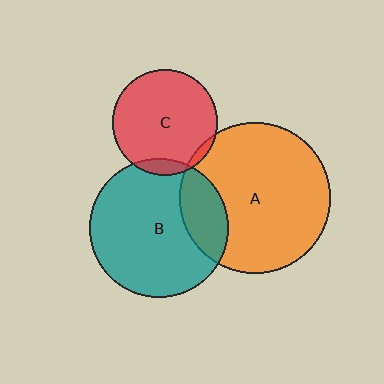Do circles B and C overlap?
Yes.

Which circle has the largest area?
Circle A (orange).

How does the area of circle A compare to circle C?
Approximately 2.0 times.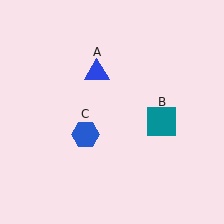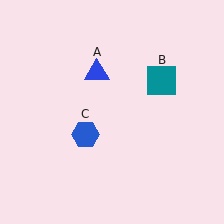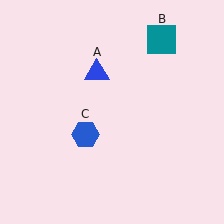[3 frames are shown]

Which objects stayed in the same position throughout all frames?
Blue triangle (object A) and blue hexagon (object C) remained stationary.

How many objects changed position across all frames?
1 object changed position: teal square (object B).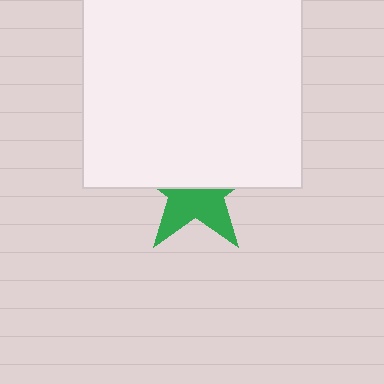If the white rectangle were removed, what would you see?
You would see the complete green star.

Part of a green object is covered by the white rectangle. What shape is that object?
It is a star.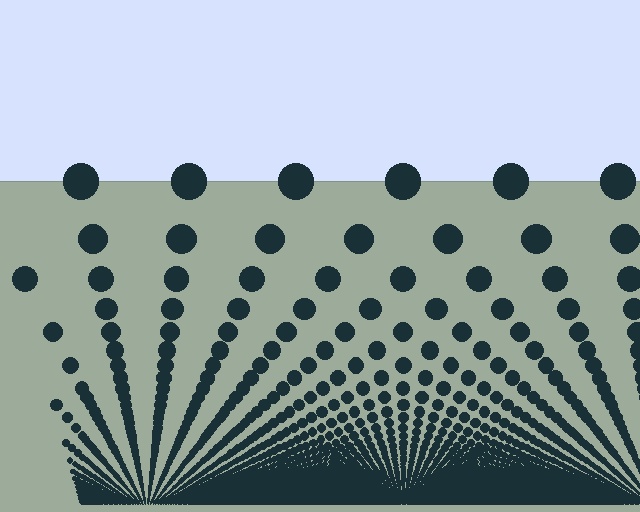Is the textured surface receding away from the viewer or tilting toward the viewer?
The surface appears to tilt toward the viewer. Texture elements get larger and sparser toward the top.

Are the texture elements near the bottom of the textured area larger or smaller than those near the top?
Smaller. The gradient is inverted — elements near the bottom are smaller and denser.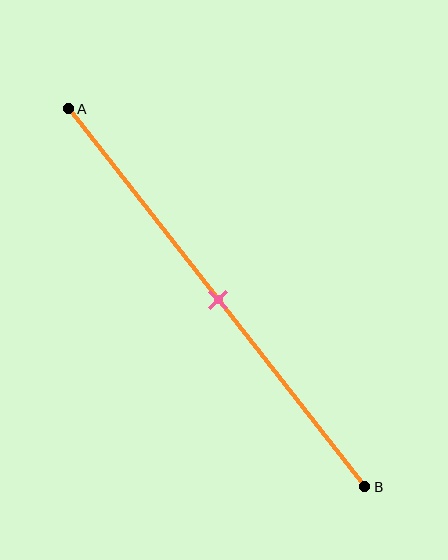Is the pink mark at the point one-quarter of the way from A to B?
No, the mark is at about 50% from A, not at the 25% one-quarter point.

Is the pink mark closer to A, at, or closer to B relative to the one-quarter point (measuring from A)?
The pink mark is closer to point B than the one-quarter point of segment AB.